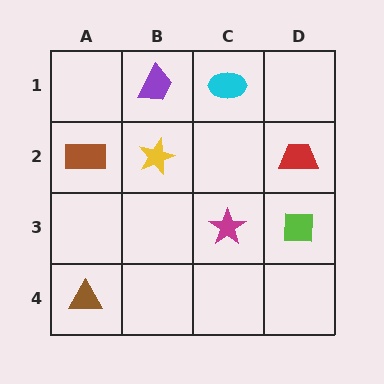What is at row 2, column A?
A brown rectangle.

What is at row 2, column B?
A yellow star.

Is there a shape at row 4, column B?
No, that cell is empty.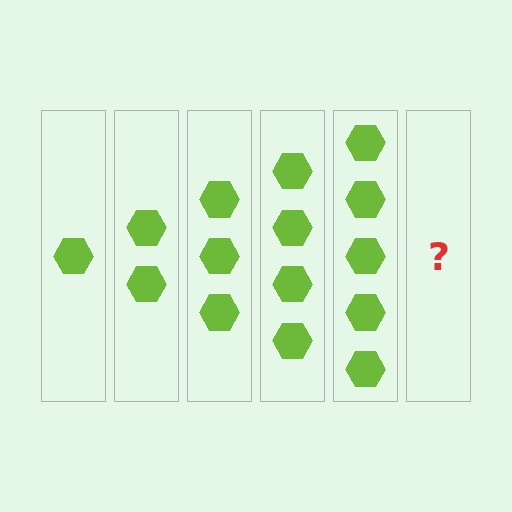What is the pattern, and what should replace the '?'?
The pattern is that each step adds one more hexagon. The '?' should be 6 hexagons.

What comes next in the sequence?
The next element should be 6 hexagons.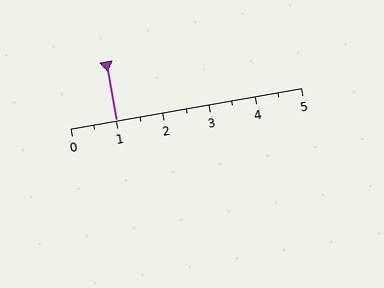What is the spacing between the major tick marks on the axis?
The major ticks are spaced 1 apart.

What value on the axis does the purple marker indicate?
The marker indicates approximately 1.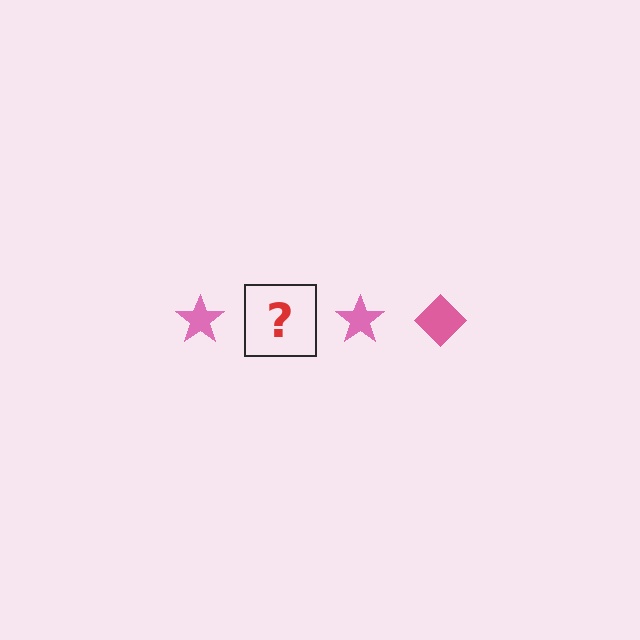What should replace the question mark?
The question mark should be replaced with a pink diamond.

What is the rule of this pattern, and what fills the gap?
The rule is that the pattern cycles through star, diamond shapes in pink. The gap should be filled with a pink diamond.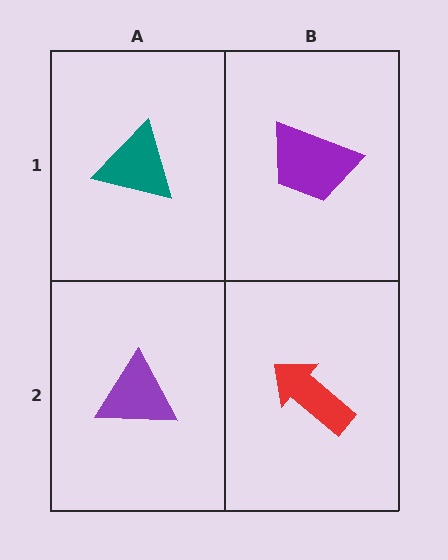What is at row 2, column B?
A red arrow.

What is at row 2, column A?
A purple triangle.